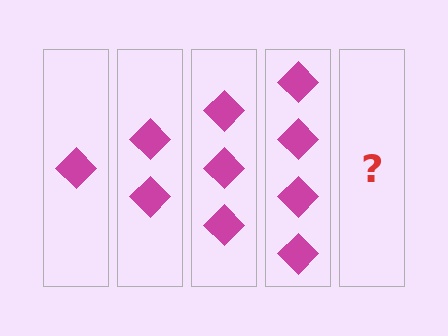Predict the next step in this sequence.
The next step is 5 diamonds.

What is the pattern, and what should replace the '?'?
The pattern is that each step adds one more diamond. The '?' should be 5 diamonds.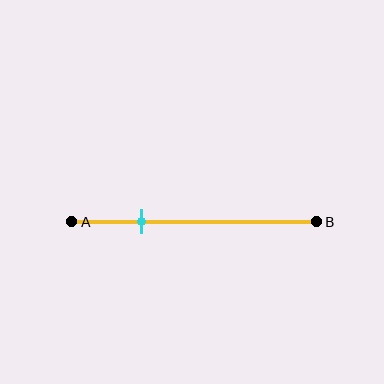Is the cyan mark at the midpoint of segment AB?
No, the mark is at about 30% from A, not at the 50% midpoint.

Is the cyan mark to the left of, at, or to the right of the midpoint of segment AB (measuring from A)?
The cyan mark is to the left of the midpoint of segment AB.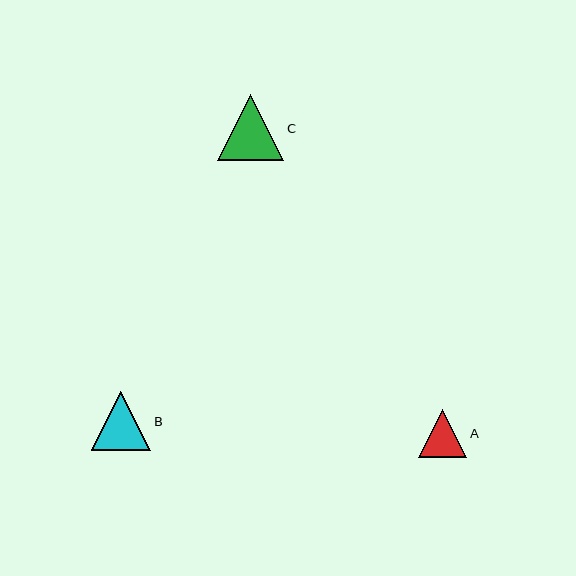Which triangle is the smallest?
Triangle A is the smallest with a size of approximately 48 pixels.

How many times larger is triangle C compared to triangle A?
Triangle C is approximately 1.4 times the size of triangle A.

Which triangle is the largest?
Triangle C is the largest with a size of approximately 67 pixels.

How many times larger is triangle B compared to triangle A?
Triangle B is approximately 1.2 times the size of triangle A.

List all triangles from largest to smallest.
From largest to smallest: C, B, A.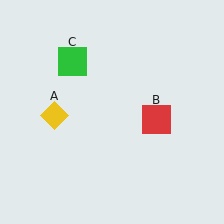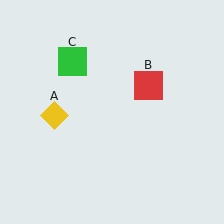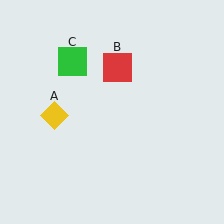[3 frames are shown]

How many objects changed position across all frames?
1 object changed position: red square (object B).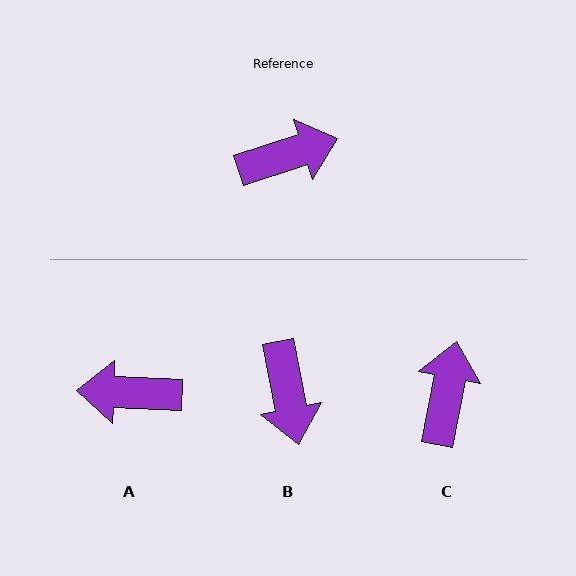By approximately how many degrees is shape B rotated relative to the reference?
Approximately 97 degrees clockwise.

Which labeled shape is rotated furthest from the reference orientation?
A, about 160 degrees away.